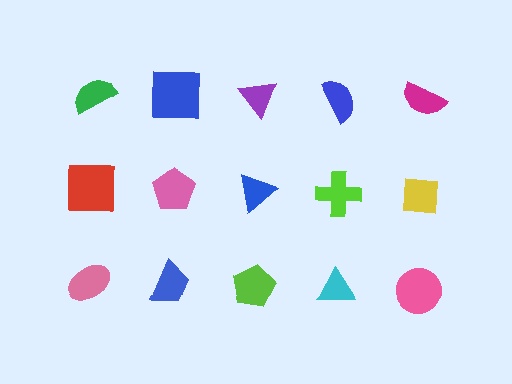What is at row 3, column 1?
A pink ellipse.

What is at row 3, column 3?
A lime pentagon.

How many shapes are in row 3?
5 shapes.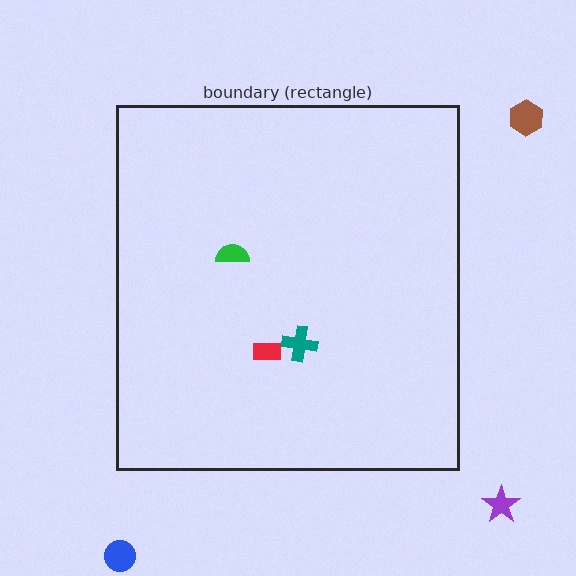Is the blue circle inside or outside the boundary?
Outside.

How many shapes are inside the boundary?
3 inside, 3 outside.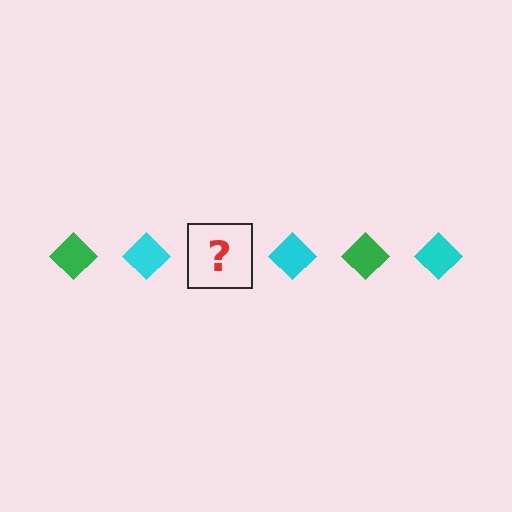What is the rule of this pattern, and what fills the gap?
The rule is that the pattern cycles through green, cyan diamonds. The gap should be filled with a green diamond.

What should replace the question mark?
The question mark should be replaced with a green diamond.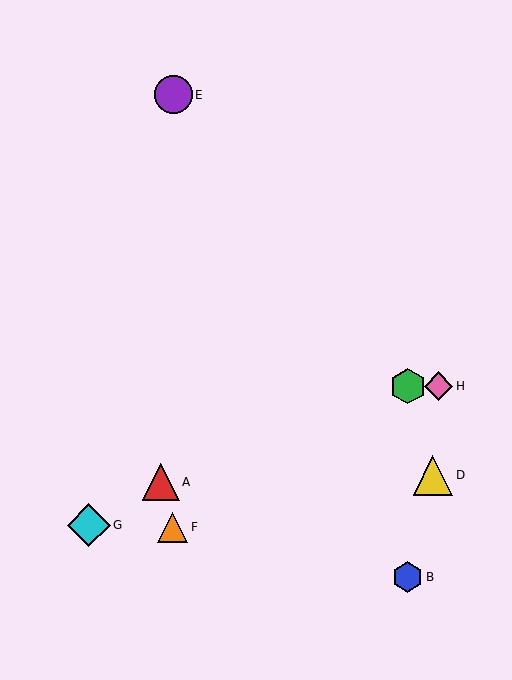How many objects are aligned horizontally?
2 objects (C, H) are aligned horizontally.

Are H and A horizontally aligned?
No, H is at y≈386 and A is at y≈482.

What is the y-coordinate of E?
Object E is at y≈95.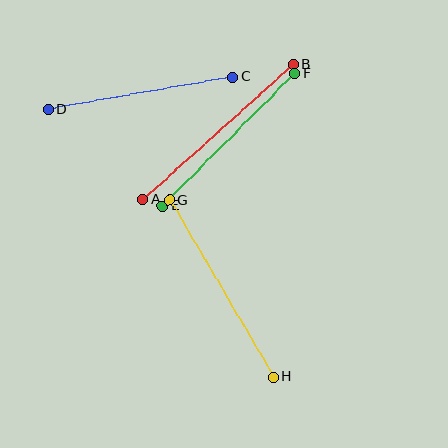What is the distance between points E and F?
The distance is approximately 187 pixels.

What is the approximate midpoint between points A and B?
The midpoint is at approximately (218, 132) pixels.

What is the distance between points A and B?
The distance is approximately 202 pixels.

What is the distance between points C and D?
The distance is approximately 188 pixels.